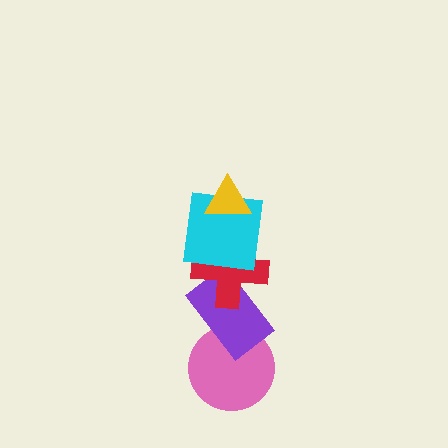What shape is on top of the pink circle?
The purple rectangle is on top of the pink circle.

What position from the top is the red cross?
The red cross is 3rd from the top.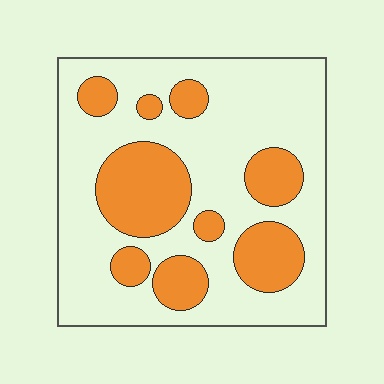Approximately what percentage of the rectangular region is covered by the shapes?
Approximately 30%.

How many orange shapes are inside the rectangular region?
9.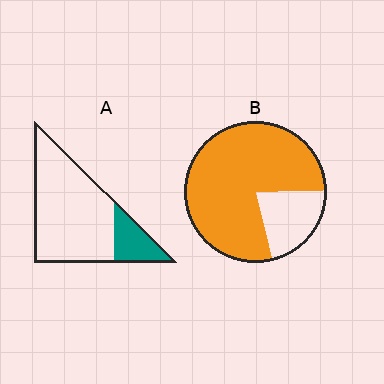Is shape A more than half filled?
No.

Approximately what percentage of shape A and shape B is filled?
A is approximately 20% and B is approximately 80%.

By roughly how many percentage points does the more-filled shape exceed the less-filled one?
By roughly 60 percentage points (B over A).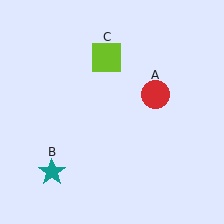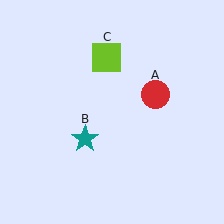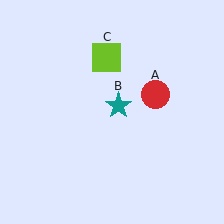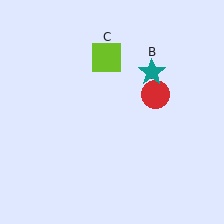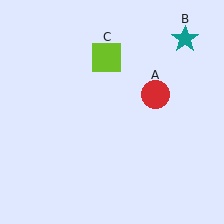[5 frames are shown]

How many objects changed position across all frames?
1 object changed position: teal star (object B).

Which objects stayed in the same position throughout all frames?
Red circle (object A) and lime square (object C) remained stationary.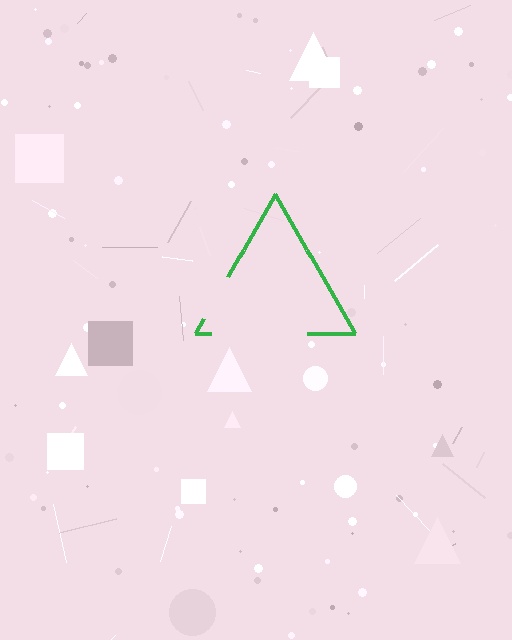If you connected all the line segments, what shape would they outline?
They would outline a triangle.